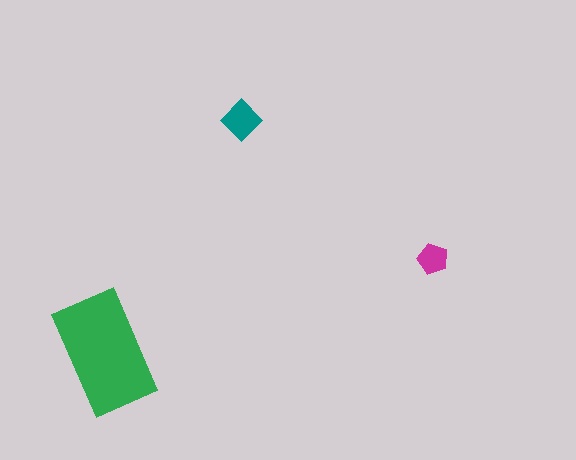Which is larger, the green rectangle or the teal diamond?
The green rectangle.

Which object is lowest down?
The green rectangle is bottommost.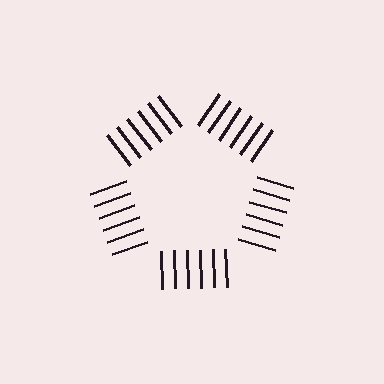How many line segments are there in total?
30 — 6 along each of the 5 edges.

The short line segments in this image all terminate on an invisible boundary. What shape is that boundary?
An illusory pentagon — the line segments terminate on its edges but no continuous stroke is drawn.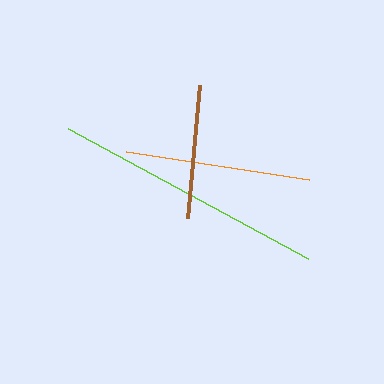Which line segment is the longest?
The lime line is the longest at approximately 273 pixels.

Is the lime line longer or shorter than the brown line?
The lime line is longer than the brown line.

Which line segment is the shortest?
The brown line is the shortest at approximately 134 pixels.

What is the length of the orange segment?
The orange segment is approximately 185 pixels long.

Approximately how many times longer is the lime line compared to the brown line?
The lime line is approximately 2.0 times the length of the brown line.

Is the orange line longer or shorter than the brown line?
The orange line is longer than the brown line.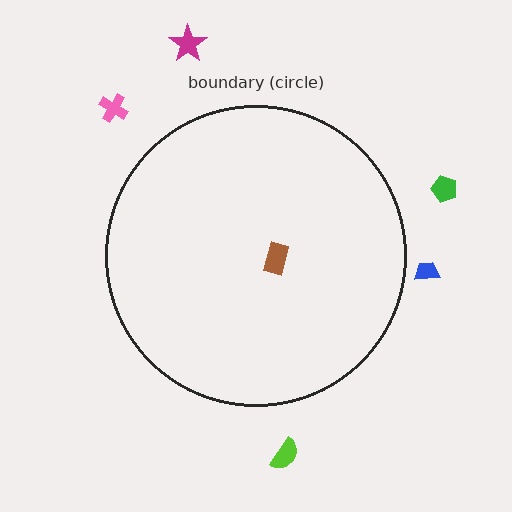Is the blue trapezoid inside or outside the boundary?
Outside.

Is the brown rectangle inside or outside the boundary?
Inside.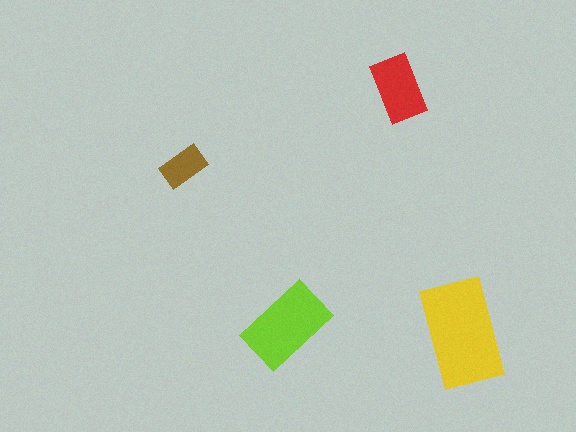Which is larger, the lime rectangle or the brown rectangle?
The lime one.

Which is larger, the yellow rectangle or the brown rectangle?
The yellow one.